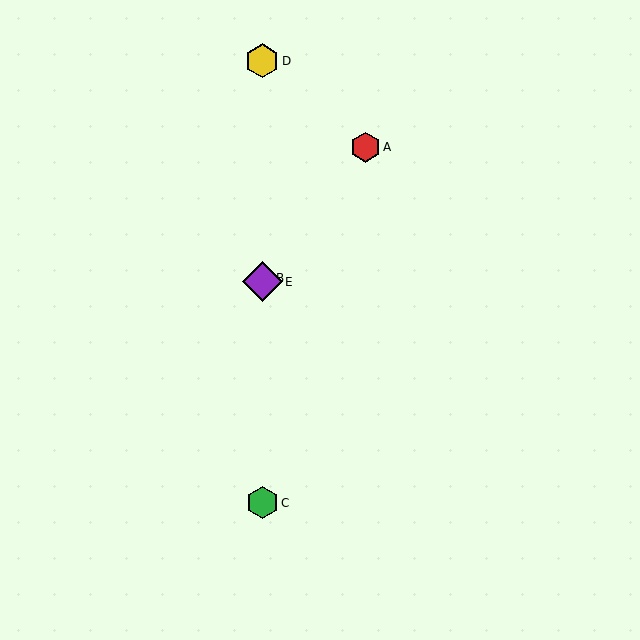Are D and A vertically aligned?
No, D is at x≈262 and A is at x≈365.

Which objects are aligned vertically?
Objects B, C, D, E are aligned vertically.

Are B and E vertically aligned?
Yes, both are at x≈262.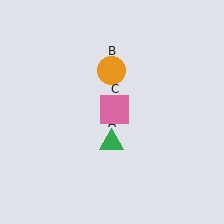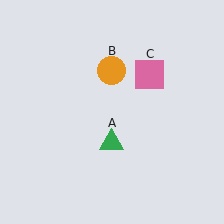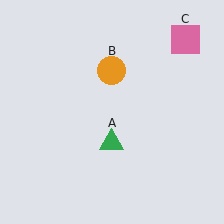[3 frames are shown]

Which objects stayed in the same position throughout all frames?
Green triangle (object A) and orange circle (object B) remained stationary.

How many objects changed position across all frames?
1 object changed position: pink square (object C).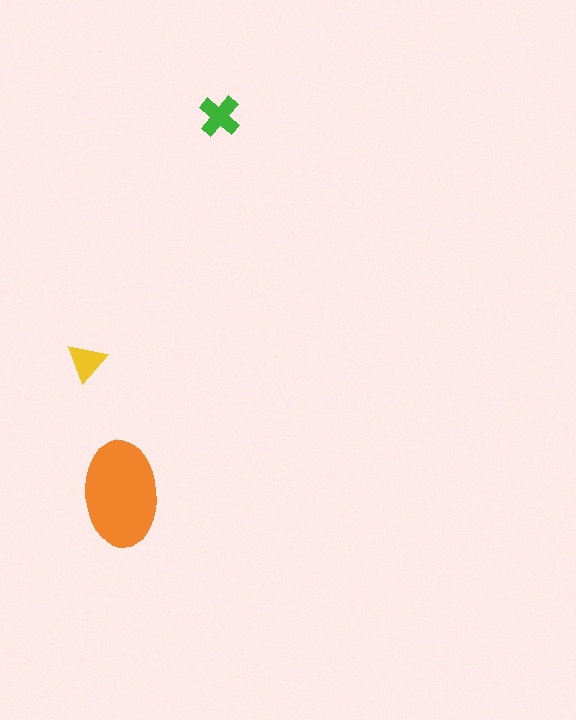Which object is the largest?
The orange ellipse.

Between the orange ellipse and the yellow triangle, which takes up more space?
The orange ellipse.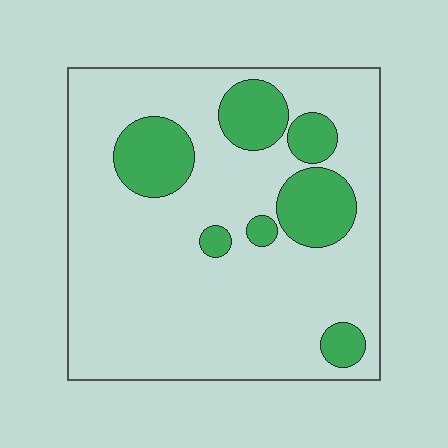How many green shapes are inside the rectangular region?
7.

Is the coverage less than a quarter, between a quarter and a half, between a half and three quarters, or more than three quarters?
Less than a quarter.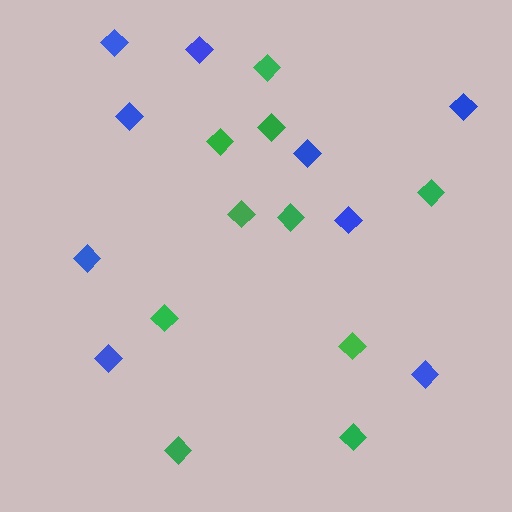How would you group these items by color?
There are 2 groups: one group of blue diamonds (9) and one group of green diamonds (10).